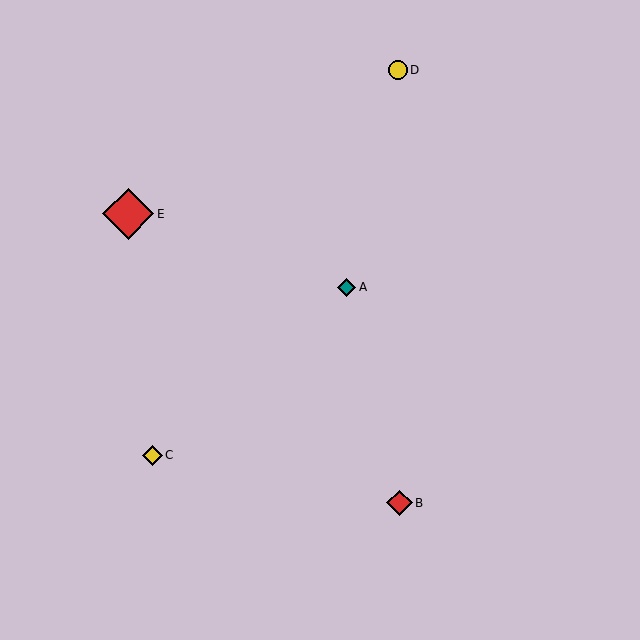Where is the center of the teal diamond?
The center of the teal diamond is at (346, 287).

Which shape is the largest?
The red diamond (labeled E) is the largest.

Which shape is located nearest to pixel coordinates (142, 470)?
The yellow diamond (labeled C) at (152, 455) is nearest to that location.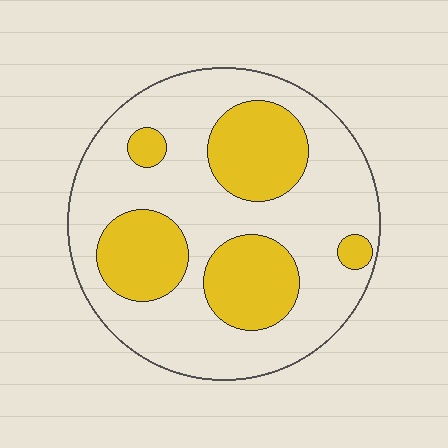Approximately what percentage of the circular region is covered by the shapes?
Approximately 30%.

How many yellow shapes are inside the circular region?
5.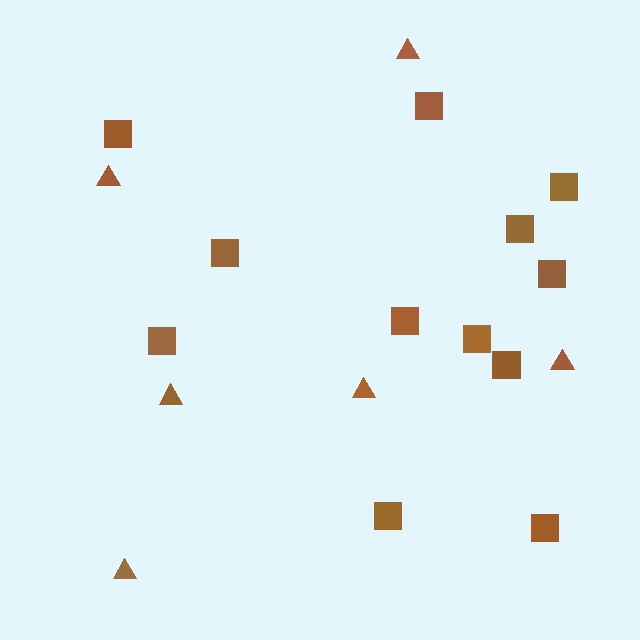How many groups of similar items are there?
There are 2 groups: one group of triangles (6) and one group of squares (12).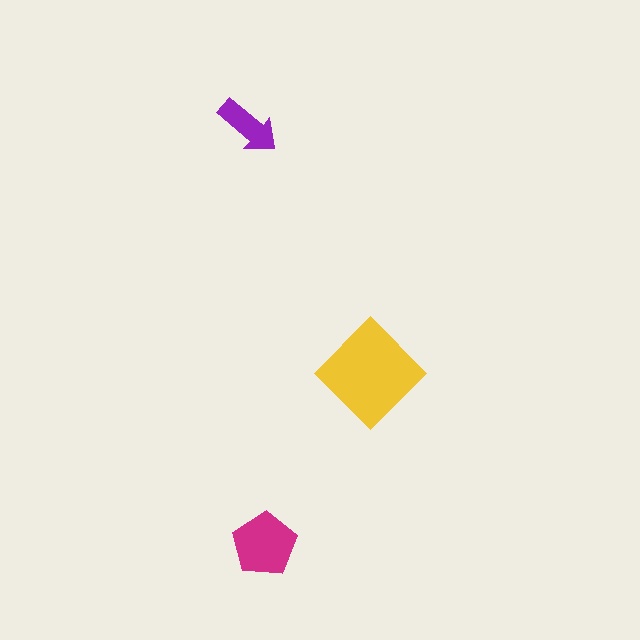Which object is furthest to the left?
The purple arrow is leftmost.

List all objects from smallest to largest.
The purple arrow, the magenta pentagon, the yellow diamond.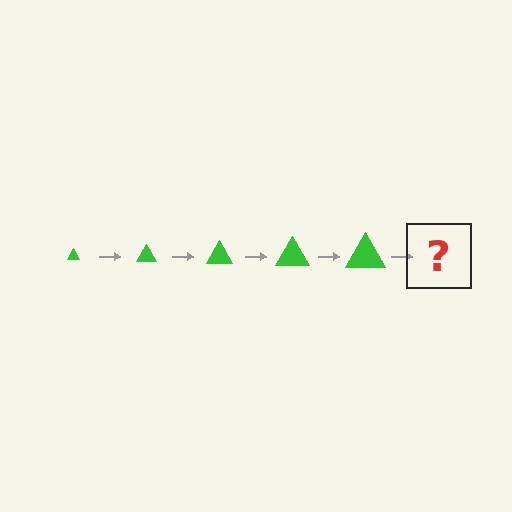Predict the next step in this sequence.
The next step is a green triangle, larger than the previous one.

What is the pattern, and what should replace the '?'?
The pattern is that the triangle gets progressively larger each step. The '?' should be a green triangle, larger than the previous one.